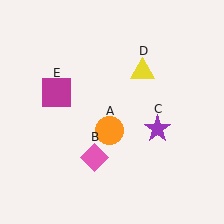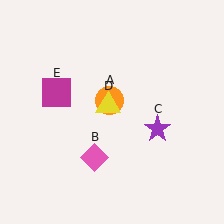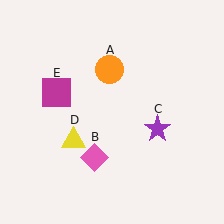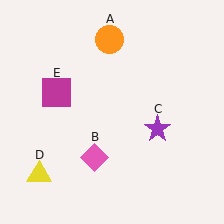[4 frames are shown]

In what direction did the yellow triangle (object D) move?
The yellow triangle (object D) moved down and to the left.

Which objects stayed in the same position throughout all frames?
Pink diamond (object B) and purple star (object C) and magenta square (object E) remained stationary.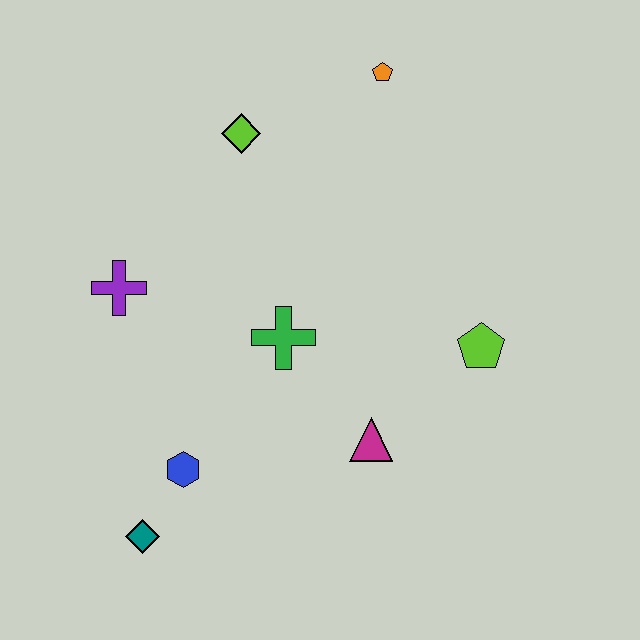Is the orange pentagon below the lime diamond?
No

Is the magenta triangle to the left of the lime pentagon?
Yes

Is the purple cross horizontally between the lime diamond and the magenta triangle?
No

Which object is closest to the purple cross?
The green cross is closest to the purple cross.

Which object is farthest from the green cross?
The orange pentagon is farthest from the green cross.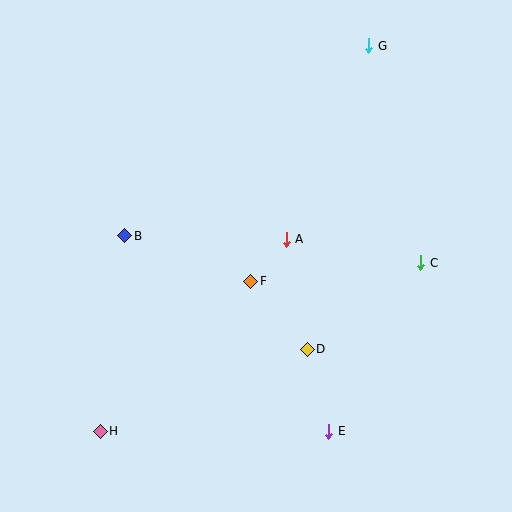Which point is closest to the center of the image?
Point F at (251, 281) is closest to the center.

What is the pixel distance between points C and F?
The distance between C and F is 171 pixels.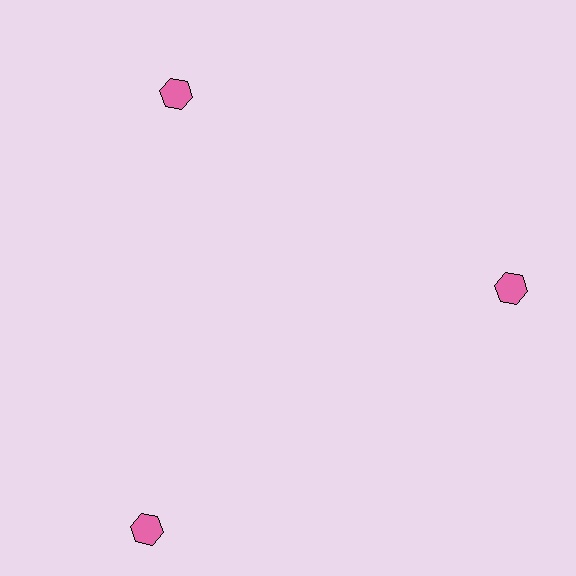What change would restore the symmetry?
The symmetry would be restored by moving it inward, back onto the ring so that all 3 hexagons sit at equal angles and equal distance from the center.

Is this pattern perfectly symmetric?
No. The 3 pink hexagons are arranged in a ring, but one element near the 7 o'clock position is pushed outward from the center, breaking the 3-fold rotational symmetry.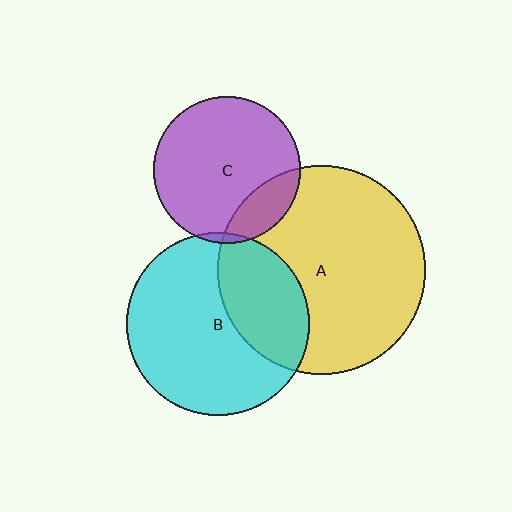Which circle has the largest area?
Circle A (yellow).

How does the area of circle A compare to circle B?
Approximately 1.3 times.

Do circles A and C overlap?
Yes.